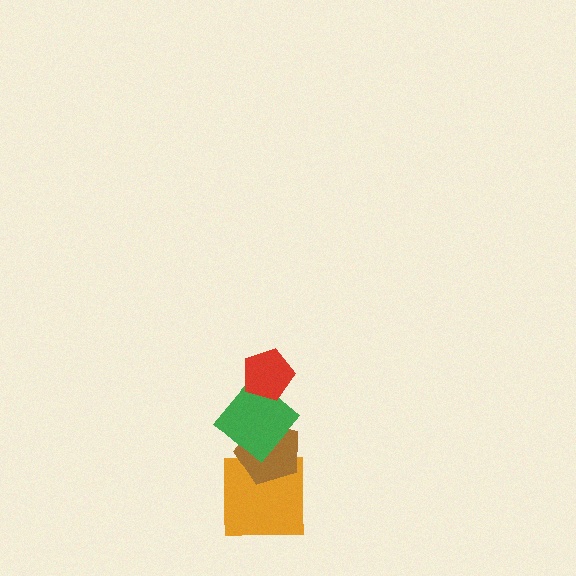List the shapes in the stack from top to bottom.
From top to bottom: the red pentagon, the green diamond, the brown pentagon, the orange square.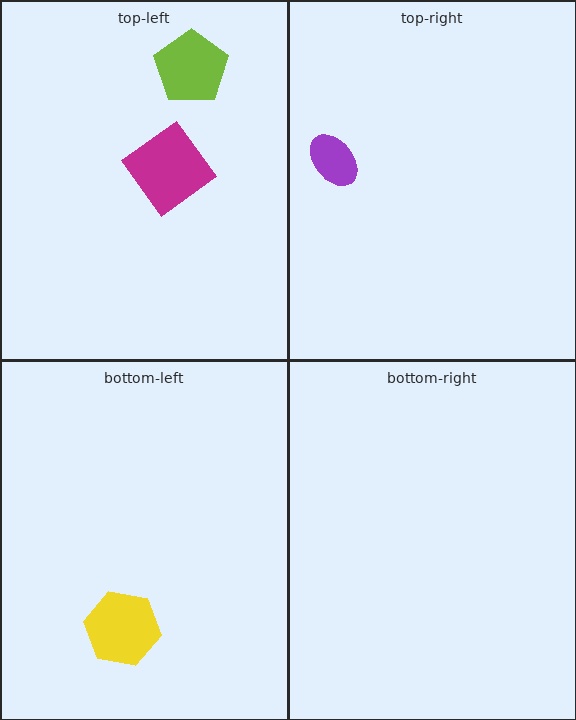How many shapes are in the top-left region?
2.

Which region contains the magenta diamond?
The top-left region.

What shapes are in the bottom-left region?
The yellow hexagon.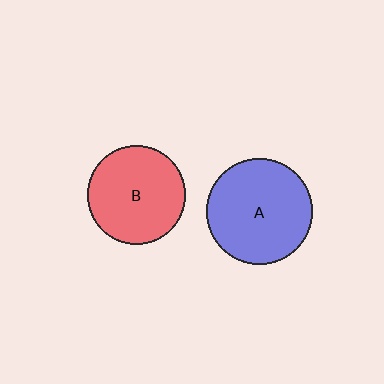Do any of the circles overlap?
No, none of the circles overlap.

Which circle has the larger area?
Circle A (blue).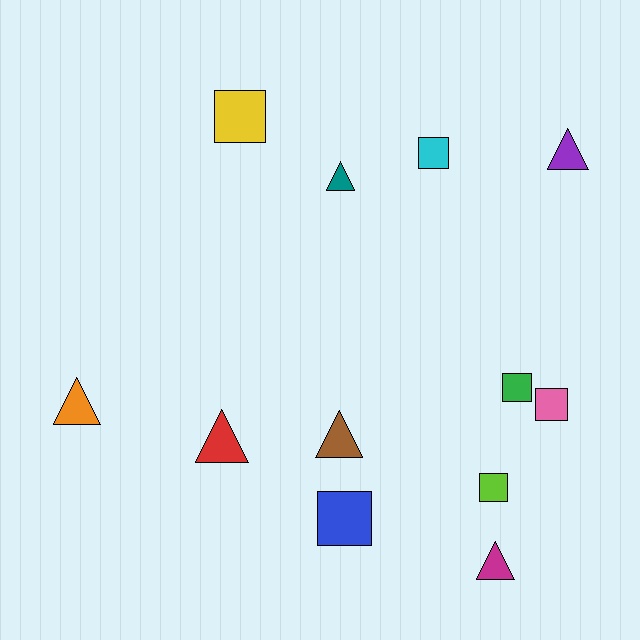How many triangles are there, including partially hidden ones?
There are 6 triangles.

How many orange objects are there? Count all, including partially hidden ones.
There is 1 orange object.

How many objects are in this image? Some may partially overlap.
There are 12 objects.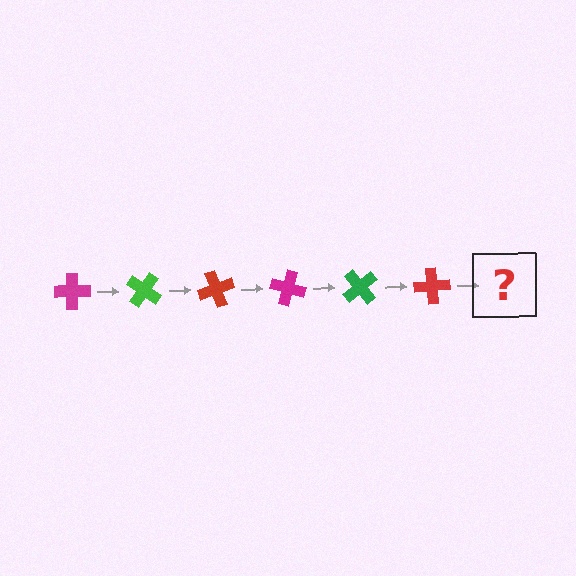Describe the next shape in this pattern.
It should be a magenta cross, rotated 210 degrees from the start.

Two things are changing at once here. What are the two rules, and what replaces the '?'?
The two rules are that it rotates 35 degrees each step and the color cycles through magenta, green, and red. The '?' should be a magenta cross, rotated 210 degrees from the start.